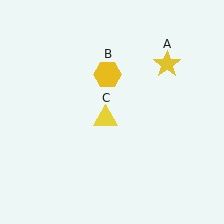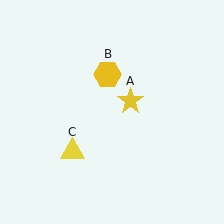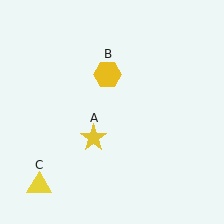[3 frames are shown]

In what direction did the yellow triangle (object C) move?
The yellow triangle (object C) moved down and to the left.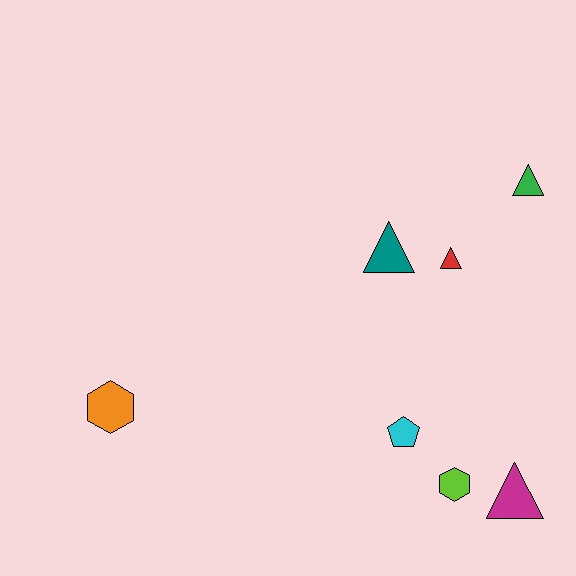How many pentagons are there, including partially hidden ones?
There is 1 pentagon.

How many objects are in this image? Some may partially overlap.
There are 7 objects.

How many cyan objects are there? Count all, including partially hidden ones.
There is 1 cyan object.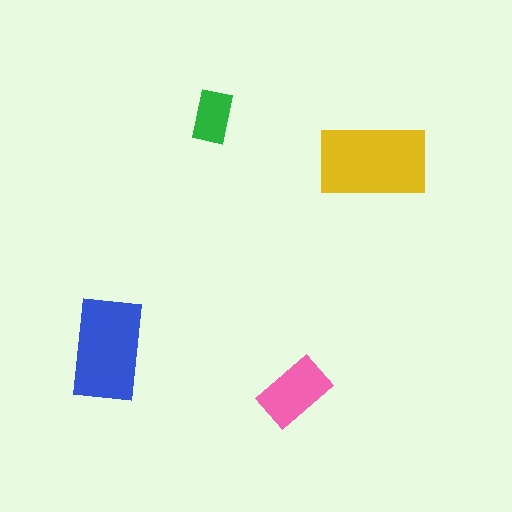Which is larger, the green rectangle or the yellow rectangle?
The yellow one.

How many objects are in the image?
There are 4 objects in the image.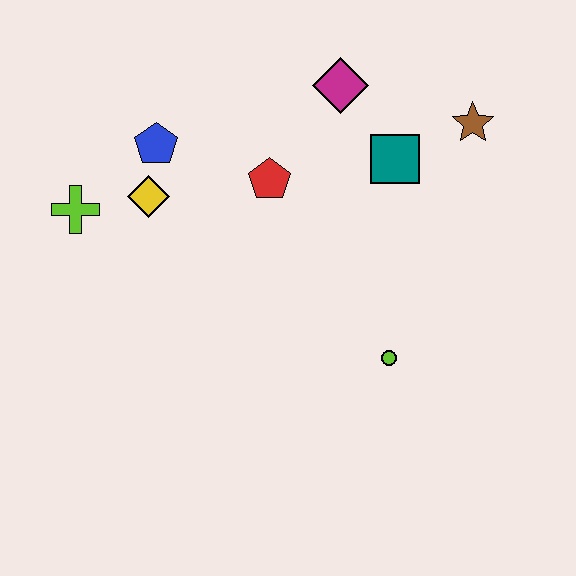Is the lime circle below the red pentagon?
Yes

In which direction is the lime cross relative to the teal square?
The lime cross is to the left of the teal square.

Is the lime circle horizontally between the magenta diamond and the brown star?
Yes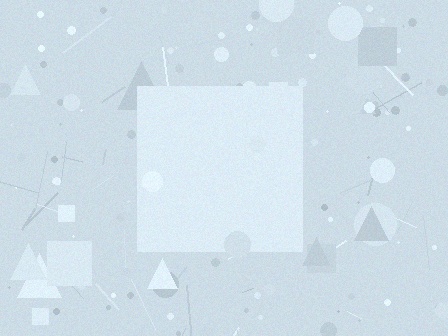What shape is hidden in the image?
A square is hidden in the image.